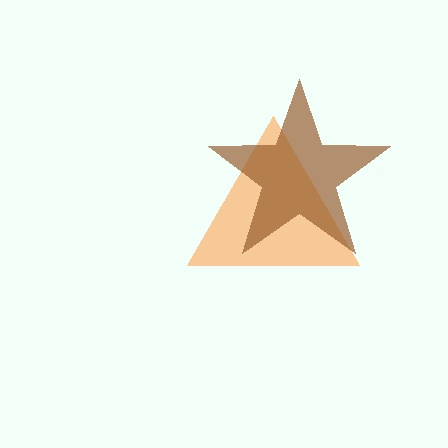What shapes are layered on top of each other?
The layered shapes are: an orange triangle, a brown star.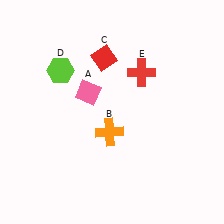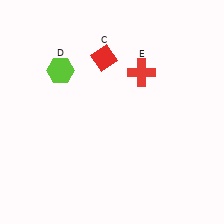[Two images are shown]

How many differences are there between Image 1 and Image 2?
There are 2 differences between the two images.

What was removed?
The pink diamond (A), the orange cross (B) were removed in Image 2.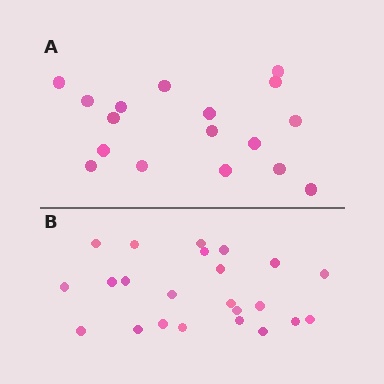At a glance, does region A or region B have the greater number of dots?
Region B (the bottom region) has more dots.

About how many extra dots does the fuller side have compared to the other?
Region B has about 6 more dots than region A.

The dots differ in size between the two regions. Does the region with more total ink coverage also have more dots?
No. Region A has more total ink coverage because its dots are larger, but region B actually contains more individual dots. Total area can be misleading — the number of items is what matters here.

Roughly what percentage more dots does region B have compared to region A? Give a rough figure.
About 35% more.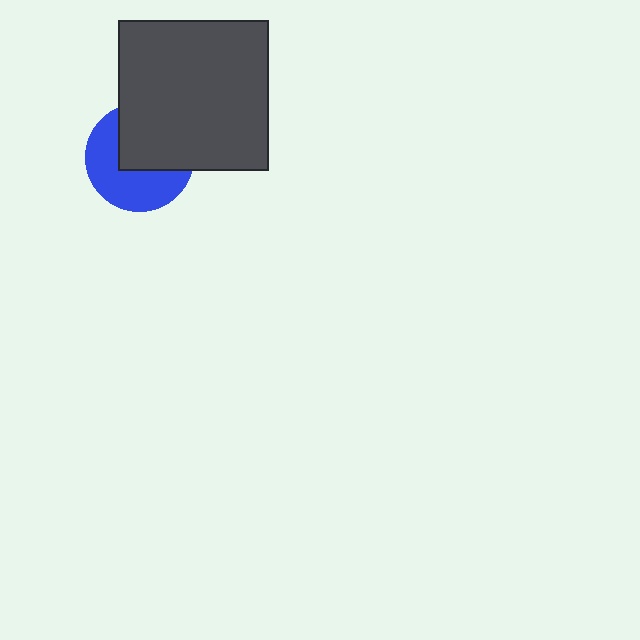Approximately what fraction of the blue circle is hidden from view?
Roughly 49% of the blue circle is hidden behind the dark gray square.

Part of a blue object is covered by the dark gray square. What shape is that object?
It is a circle.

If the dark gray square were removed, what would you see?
You would see the complete blue circle.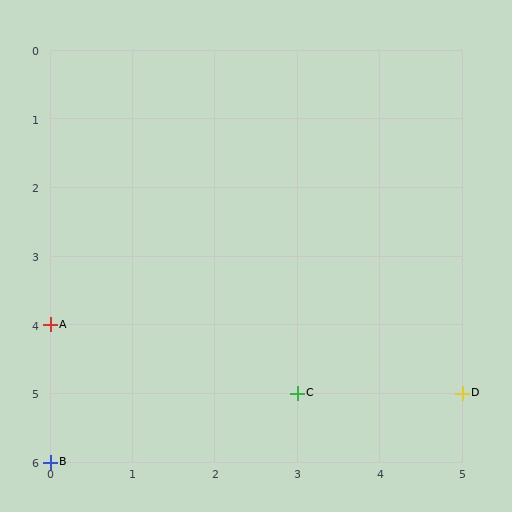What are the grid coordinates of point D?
Point D is at grid coordinates (5, 5).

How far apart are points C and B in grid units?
Points C and B are 3 columns and 1 row apart (about 3.2 grid units diagonally).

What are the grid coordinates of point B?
Point B is at grid coordinates (0, 6).